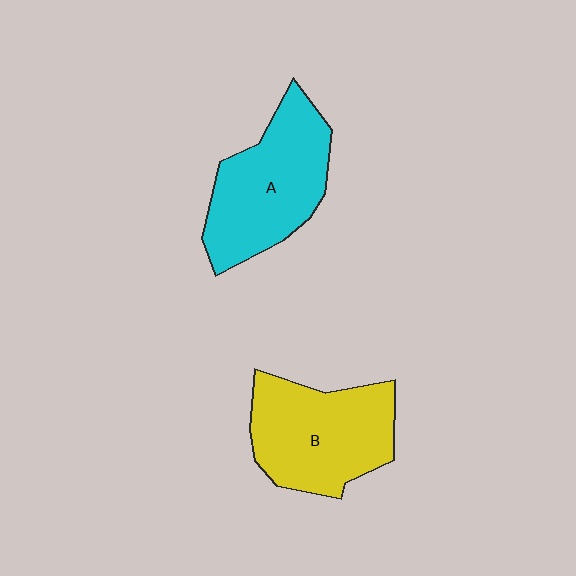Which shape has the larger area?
Shape A (cyan).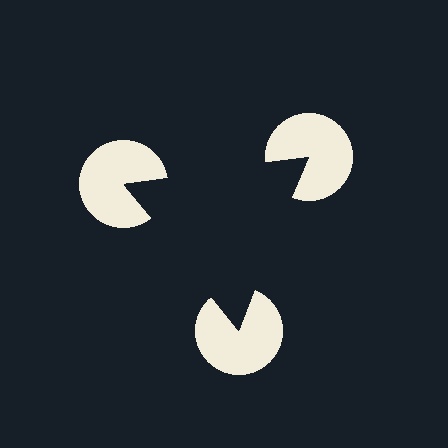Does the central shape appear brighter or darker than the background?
It typically appears slightly darker than the background, even though no actual brightness change is drawn.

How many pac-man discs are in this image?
There are 3 — one at each vertex of the illusory triangle.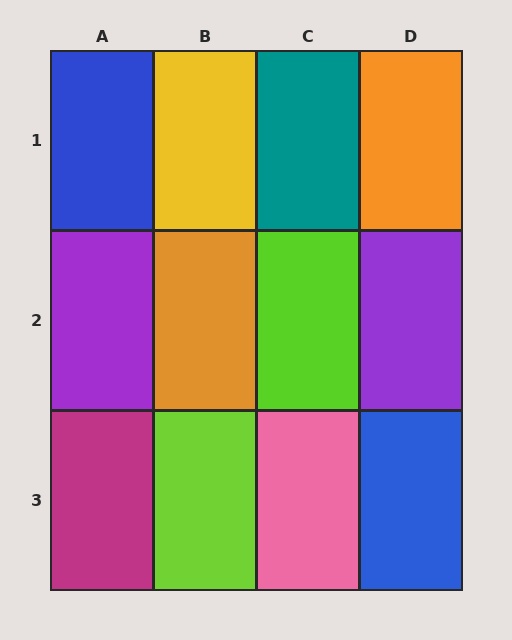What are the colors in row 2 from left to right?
Purple, orange, lime, purple.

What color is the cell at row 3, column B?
Lime.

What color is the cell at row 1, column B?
Yellow.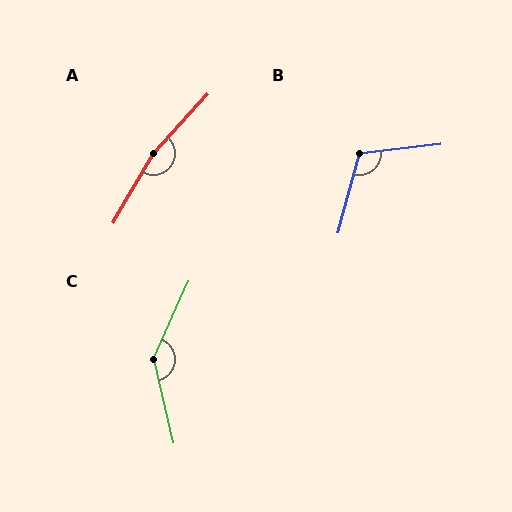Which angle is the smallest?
B, at approximately 112 degrees.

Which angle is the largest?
A, at approximately 168 degrees.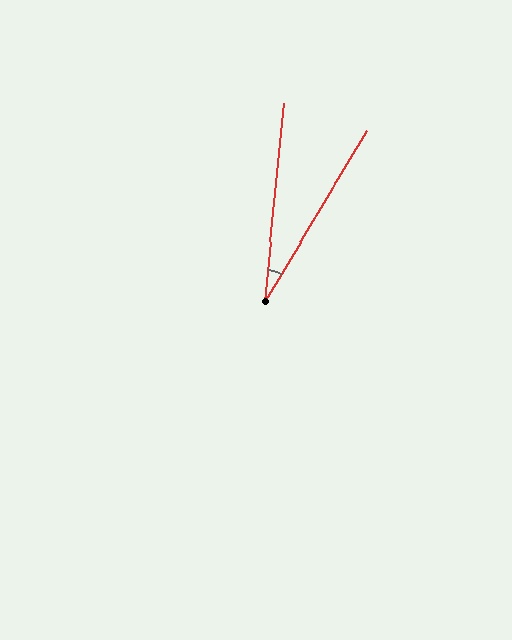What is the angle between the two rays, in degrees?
Approximately 25 degrees.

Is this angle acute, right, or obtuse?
It is acute.